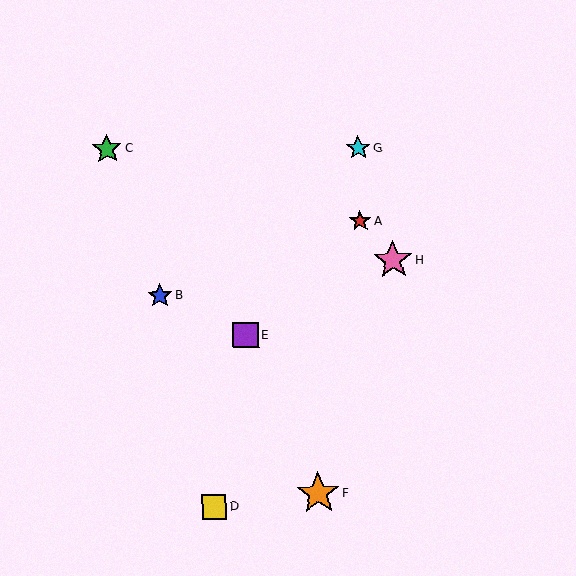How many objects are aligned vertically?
2 objects (A, G) are aligned vertically.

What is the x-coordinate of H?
Object H is at x≈393.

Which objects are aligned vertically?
Objects A, G are aligned vertically.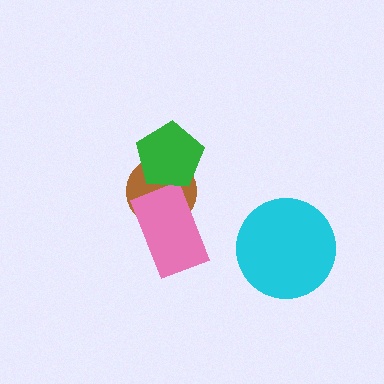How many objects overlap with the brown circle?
2 objects overlap with the brown circle.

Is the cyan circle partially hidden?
No, no other shape covers it.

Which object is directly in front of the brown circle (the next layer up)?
The pink rectangle is directly in front of the brown circle.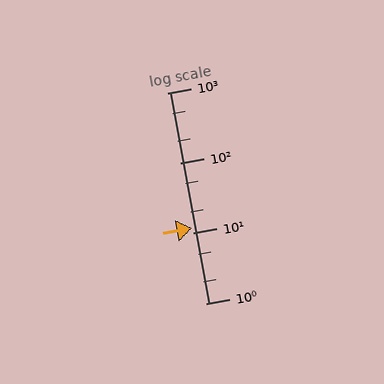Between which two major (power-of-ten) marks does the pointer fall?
The pointer is between 10 and 100.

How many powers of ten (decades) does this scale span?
The scale spans 3 decades, from 1 to 1000.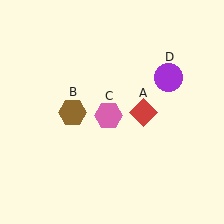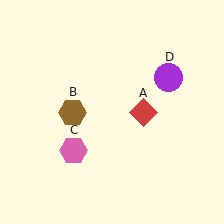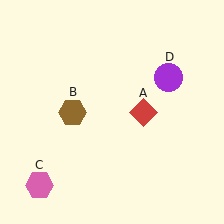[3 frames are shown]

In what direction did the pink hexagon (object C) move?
The pink hexagon (object C) moved down and to the left.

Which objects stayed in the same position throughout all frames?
Red diamond (object A) and brown hexagon (object B) and purple circle (object D) remained stationary.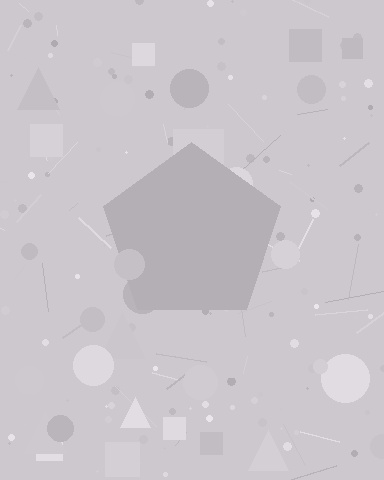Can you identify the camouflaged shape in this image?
The camouflaged shape is a pentagon.